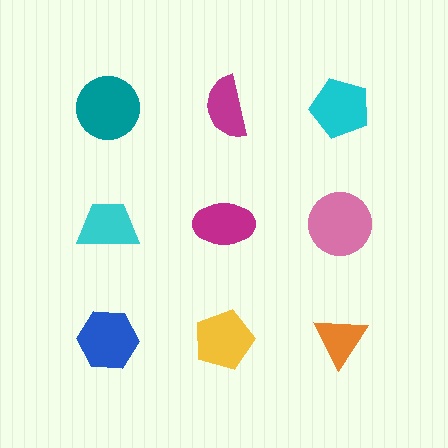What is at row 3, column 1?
A blue hexagon.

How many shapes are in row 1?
3 shapes.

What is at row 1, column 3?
A cyan pentagon.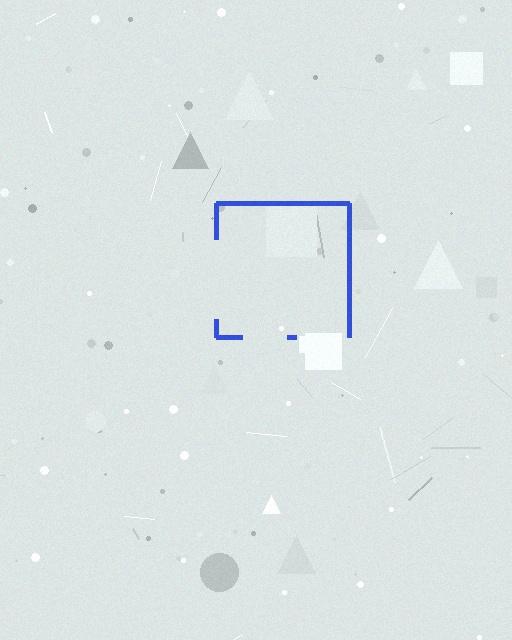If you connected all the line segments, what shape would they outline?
They would outline a square.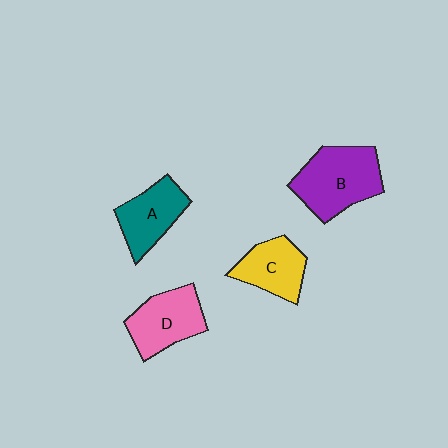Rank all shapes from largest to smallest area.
From largest to smallest: B (purple), D (pink), A (teal), C (yellow).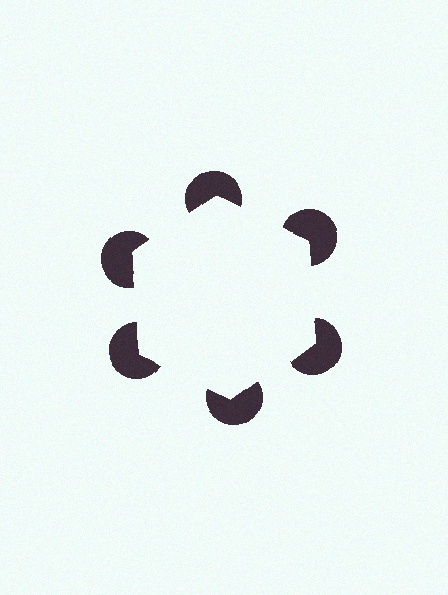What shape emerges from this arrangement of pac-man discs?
An illusory hexagon — its edges are inferred from the aligned wedge cuts in the pac-man discs, not physically drawn.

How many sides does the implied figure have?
6 sides.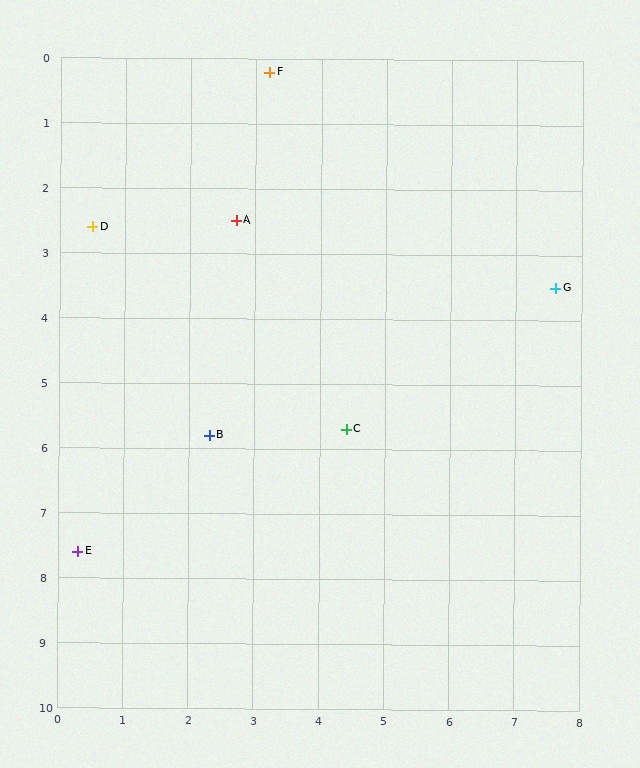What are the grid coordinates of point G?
Point G is at approximately (7.6, 3.5).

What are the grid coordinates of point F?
Point F is at approximately (3.2, 0.2).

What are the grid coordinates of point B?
Point B is at approximately (2.3, 5.8).